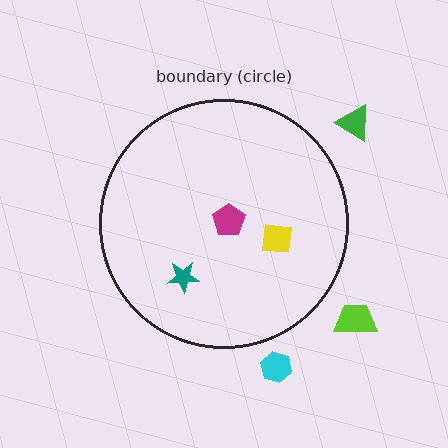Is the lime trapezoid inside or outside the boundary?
Outside.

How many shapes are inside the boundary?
3 inside, 3 outside.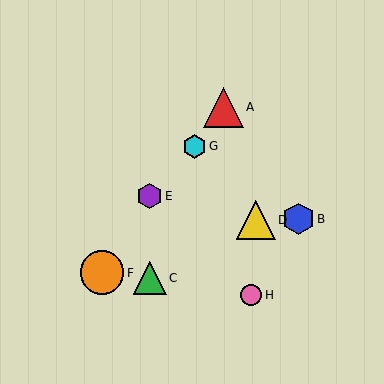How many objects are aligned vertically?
2 objects (C, E) are aligned vertically.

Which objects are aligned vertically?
Objects C, E are aligned vertically.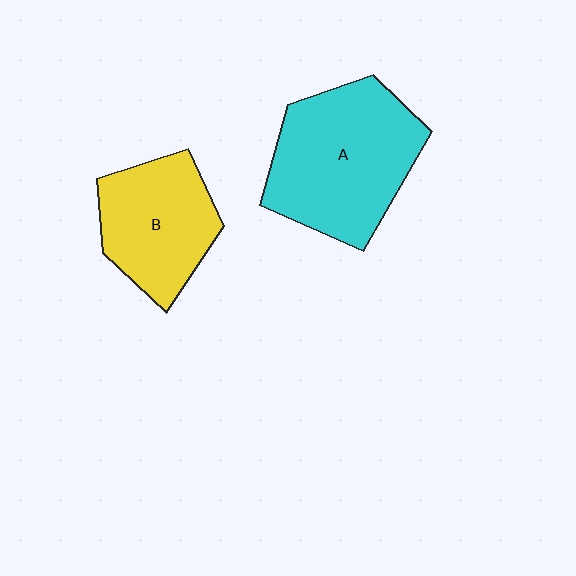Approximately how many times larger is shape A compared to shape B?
Approximately 1.4 times.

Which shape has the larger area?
Shape A (cyan).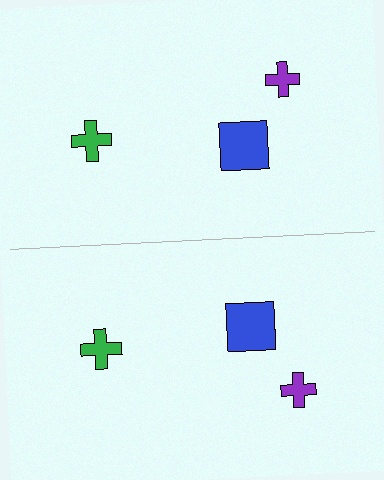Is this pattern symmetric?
Yes, this pattern has bilateral (reflection) symmetry.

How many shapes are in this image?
There are 6 shapes in this image.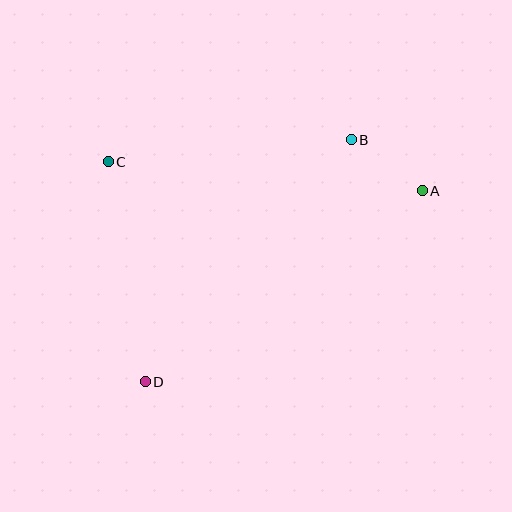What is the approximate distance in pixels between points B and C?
The distance between B and C is approximately 244 pixels.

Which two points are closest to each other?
Points A and B are closest to each other.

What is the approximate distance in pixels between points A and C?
The distance between A and C is approximately 315 pixels.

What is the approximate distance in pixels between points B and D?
The distance between B and D is approximately 318 pixels.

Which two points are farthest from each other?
Points A and D are farthest from each other.